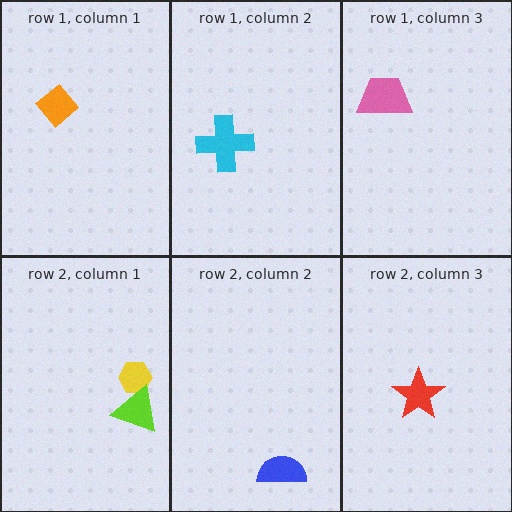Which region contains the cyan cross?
The row 1, column 2 region.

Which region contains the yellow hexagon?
The row 2, column 1 region.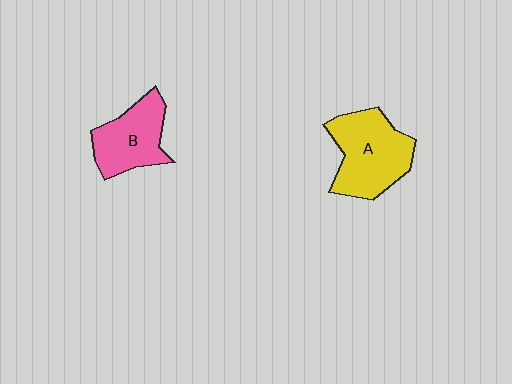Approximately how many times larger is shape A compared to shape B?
Approximately 1.3 times.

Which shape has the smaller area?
Shape B (pink).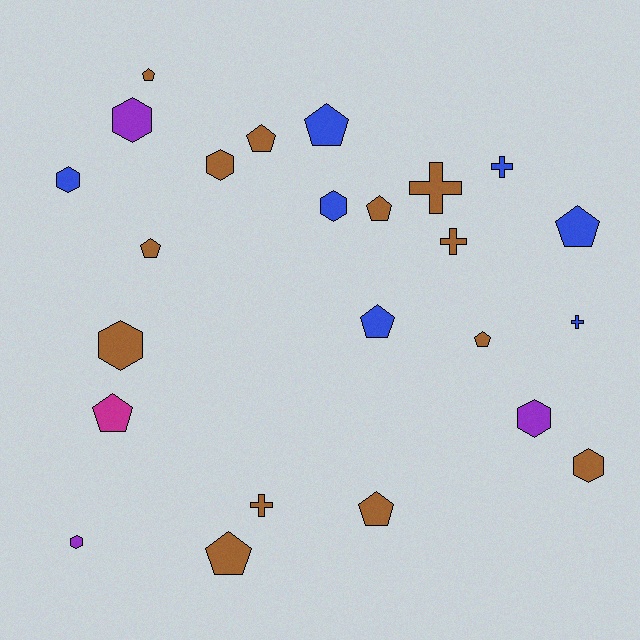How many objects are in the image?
There are 24 objects.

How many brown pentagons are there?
There are 7 brown pentagons.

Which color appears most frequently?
Brown, with 13 objects.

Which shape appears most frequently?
Pentagon, with 11 objects.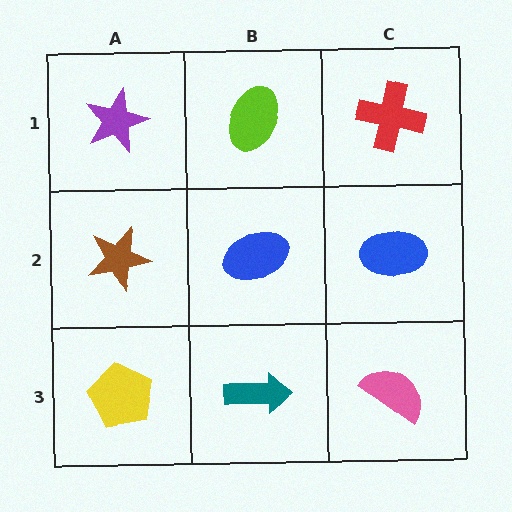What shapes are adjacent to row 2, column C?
A red cross (row 1, column C), a pink semicircle (row 3, column C), a blue ellipse (row 2, column B).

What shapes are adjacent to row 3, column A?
A brown star (row 2, column A), a teal arrow (row 3, column B).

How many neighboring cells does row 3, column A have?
2.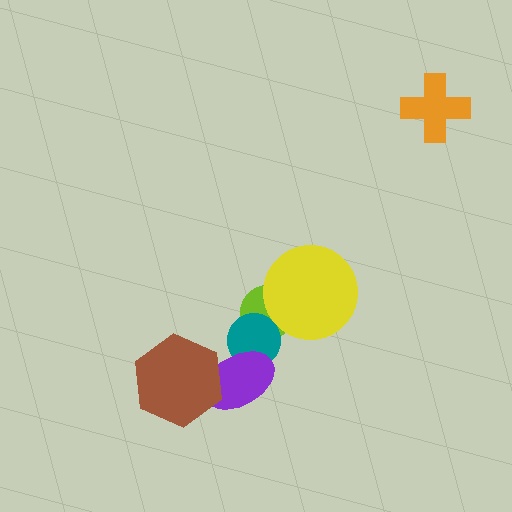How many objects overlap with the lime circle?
2 objects overlap with the lime circle.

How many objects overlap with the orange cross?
0 objects overlap with the orange cross.